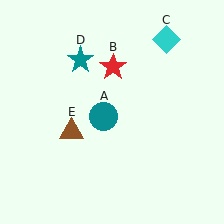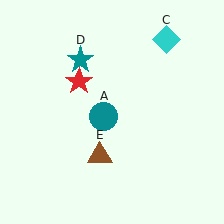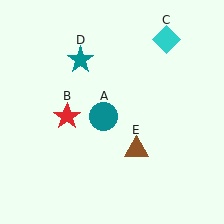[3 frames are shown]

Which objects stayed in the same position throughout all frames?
Teal circle (object A) and cyan diamond (object C) and teal star (object D) remained stationary.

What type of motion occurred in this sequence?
The red star (object B), brown triangle (object E) rotated counterclockwise around the center of the scene.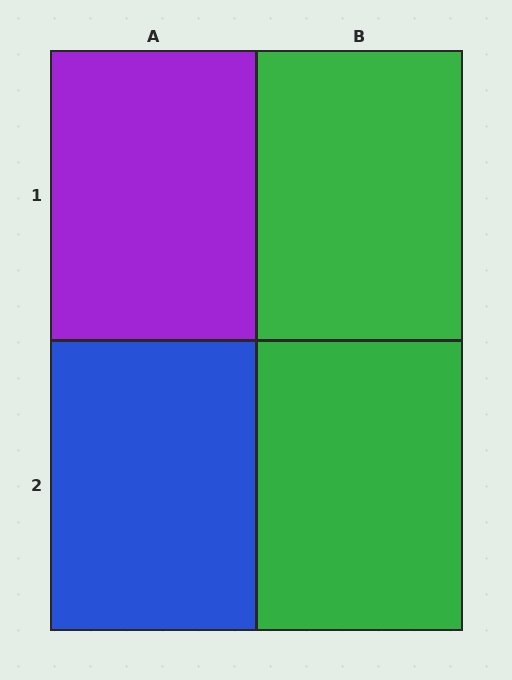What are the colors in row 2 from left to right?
Blue, green.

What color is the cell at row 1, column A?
Purple.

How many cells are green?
2 cells are green.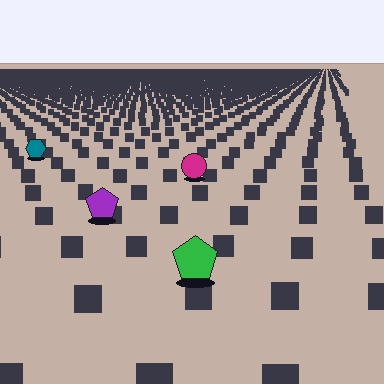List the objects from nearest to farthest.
From nearest to farthest: the green pentagon, the purple pentagon, the magenta circle, the teal hexagon.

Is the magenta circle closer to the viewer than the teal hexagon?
Yes. The magenta circle is closer — you can tell from the texture gradient: the ground texture is coarser near it.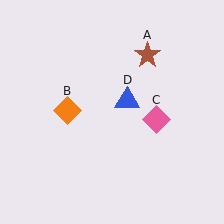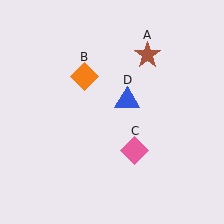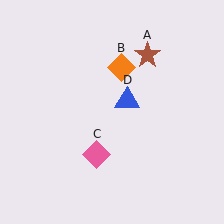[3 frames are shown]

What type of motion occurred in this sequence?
The orange diamond (object B), pink diamond (object C) rotated clockwise around the center of the scene.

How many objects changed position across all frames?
2 objects changed position: orange diamond (object B), pink diamond (object C).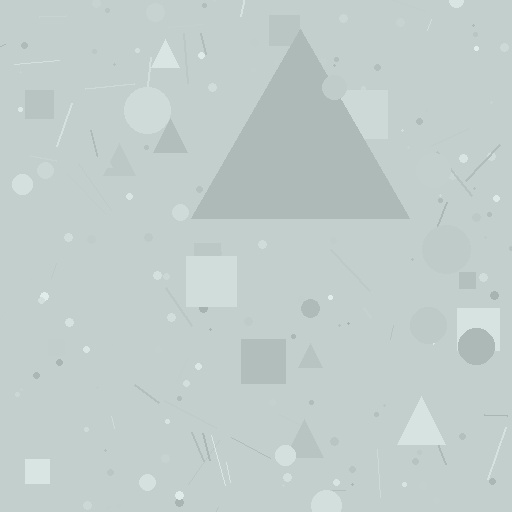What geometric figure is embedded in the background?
A triangle is embedded in the background.